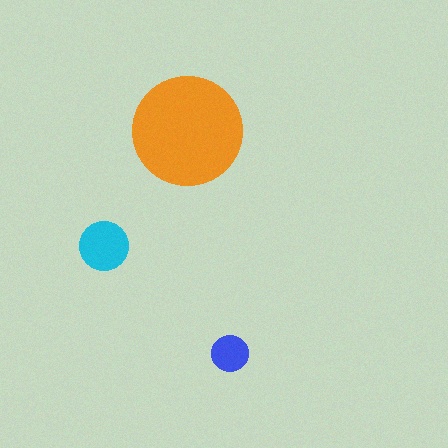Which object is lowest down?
The blue circle is bottommost.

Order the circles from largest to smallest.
the orange one, the cyan one, the blue one.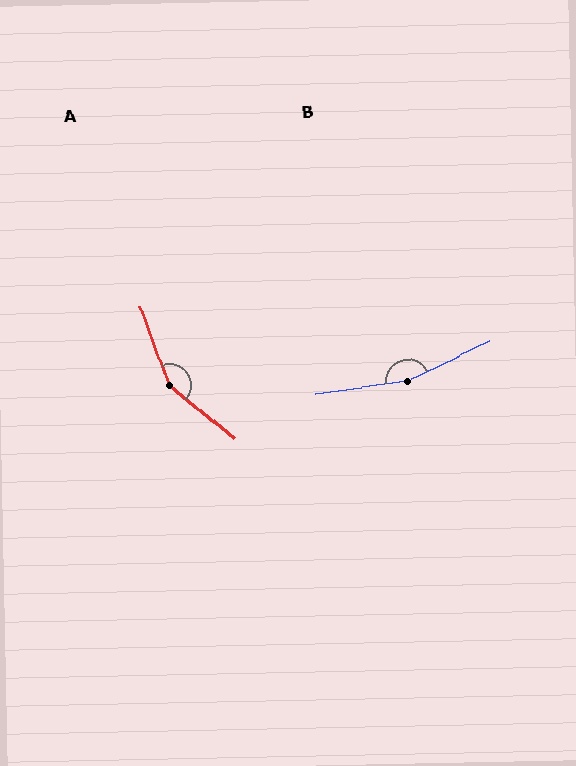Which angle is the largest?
B, at approximately 163 degrees.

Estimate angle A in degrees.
Approximately 149 degrees.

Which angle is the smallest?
A, at approximately 149 degrees.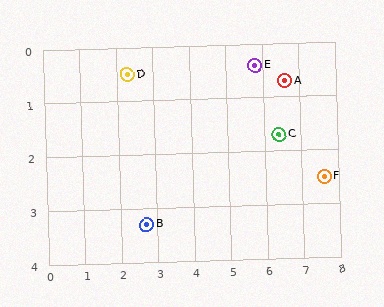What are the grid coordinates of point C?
Point C is at approximately (6.4, 1.7).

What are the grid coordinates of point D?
Point D is at approximately (2.3, 0.5).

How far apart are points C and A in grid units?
Points C and A are about 1.0 grid units apart.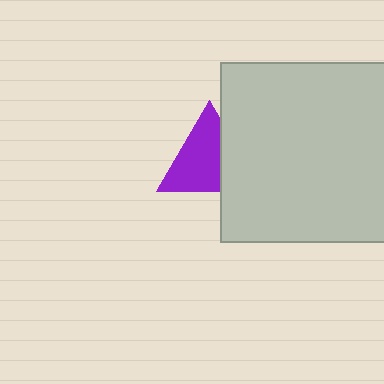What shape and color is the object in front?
The object in front is a light gray square.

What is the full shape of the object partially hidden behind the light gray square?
The partially hidden object is a purple triangle.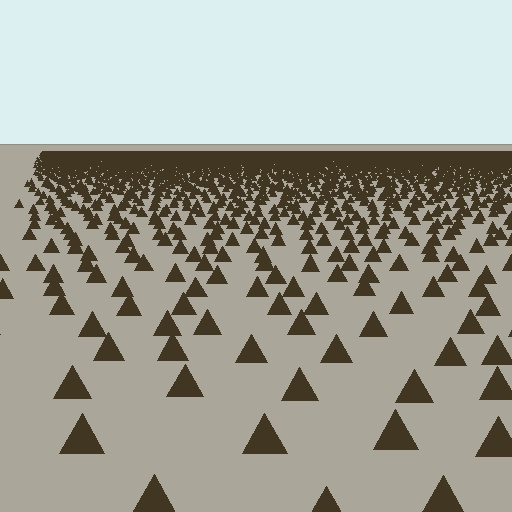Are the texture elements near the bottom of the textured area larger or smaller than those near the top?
Larger. Near the bottom, elements are closer to the viewer and appear at a bigger on-screen size.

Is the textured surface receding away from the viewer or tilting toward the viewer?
The surface is receding away from the viewer. Texture elements get smaller and denser toward the top.